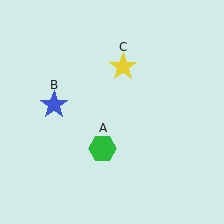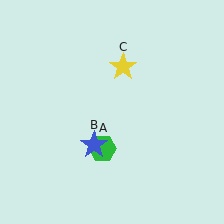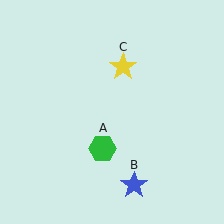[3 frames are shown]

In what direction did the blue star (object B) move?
The blue star (object B) moved down and to the right.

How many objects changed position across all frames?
1 object changed position: blue star (object B).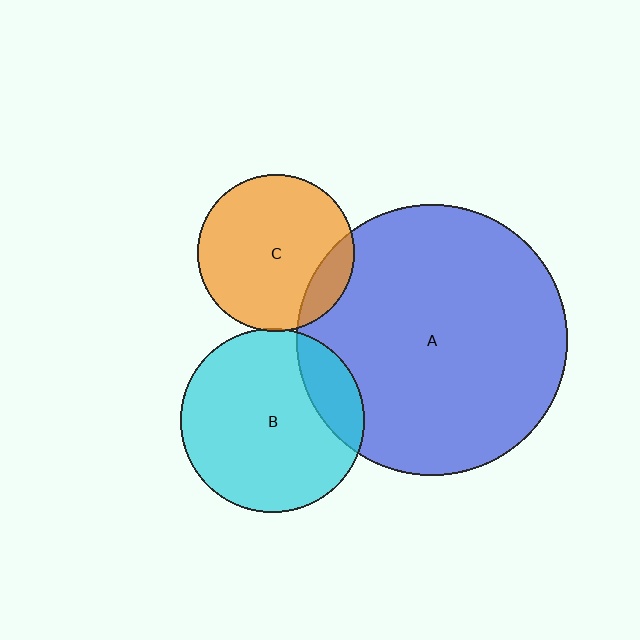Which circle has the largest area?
Circle A (blue).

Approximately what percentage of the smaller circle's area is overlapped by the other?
Approximately 5%.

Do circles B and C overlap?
Yes.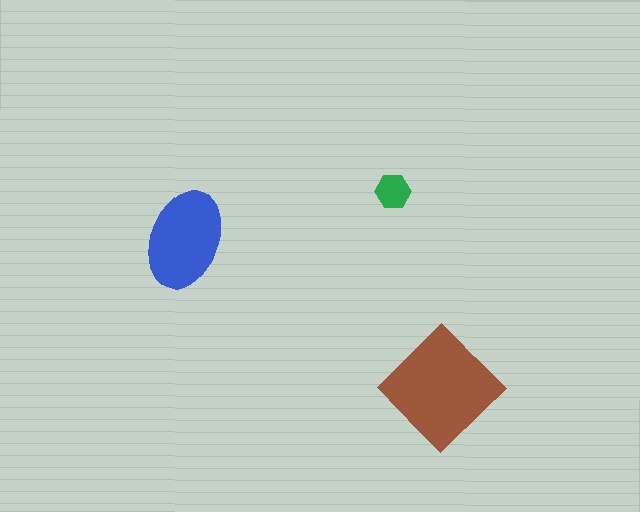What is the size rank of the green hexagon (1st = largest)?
3rd.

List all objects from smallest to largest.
The green hexagon, the blue ellipse, the brown diamond.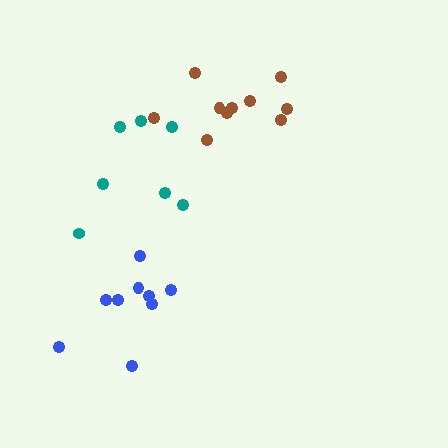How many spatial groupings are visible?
There are 3 spatial groupings.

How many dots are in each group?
Group 1: 10 dots, Group 2: 9 dots, Group 3: 7 dots (26 total).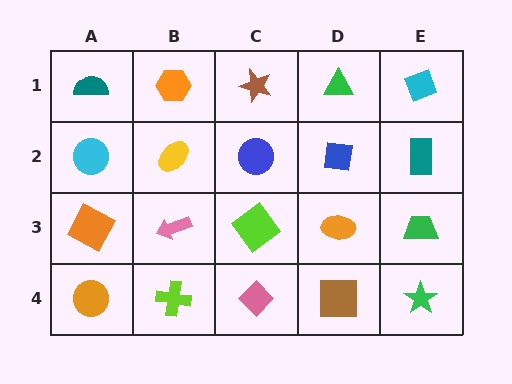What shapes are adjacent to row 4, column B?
A pink arrow (row 3, column B), an orange circle (row 4, column A), a pink diamond (row 4, column C).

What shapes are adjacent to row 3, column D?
A blue square (row 2, column D), a brown square (row 4, column D), a lime diamond (row 3, column C), a green trapezoid (row 3, column E).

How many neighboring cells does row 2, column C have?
4.